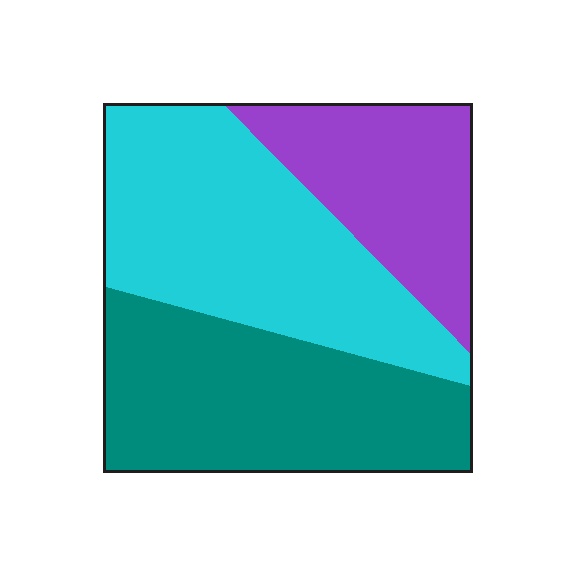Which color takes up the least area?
Purple, at roughly 25%.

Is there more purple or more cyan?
Cyan.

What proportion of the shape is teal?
Teal covers 37% of the shape.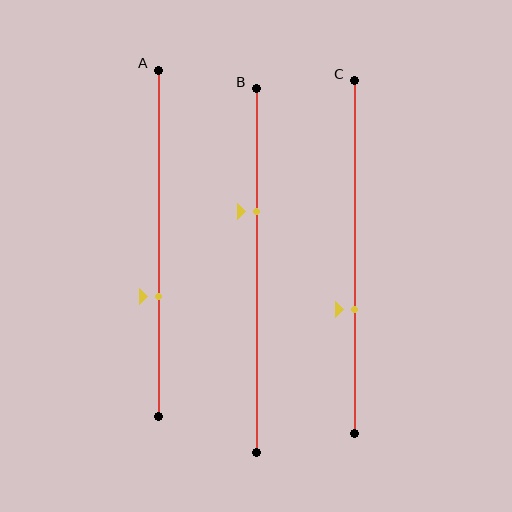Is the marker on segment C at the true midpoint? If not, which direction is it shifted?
No, the marker on segment C is shifted downward by about 15% of the segment length.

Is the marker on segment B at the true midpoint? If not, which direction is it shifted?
No, the marker on segment B is shifted upward by about 16% of the segment length.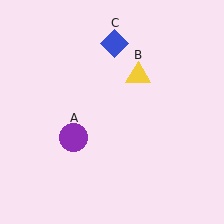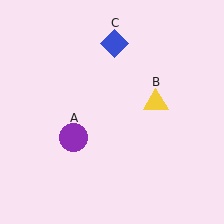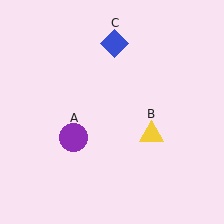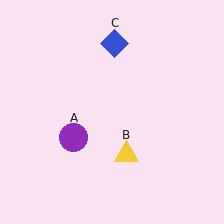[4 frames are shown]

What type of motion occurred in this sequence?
The yellow triangle (object B) rotated clockwise around the center of the scene.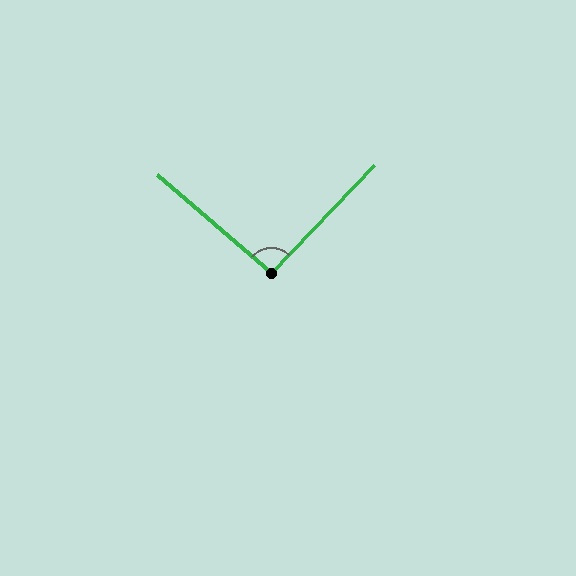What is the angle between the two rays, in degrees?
Approximately 93 degrees.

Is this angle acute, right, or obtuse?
It is approximately a right angle.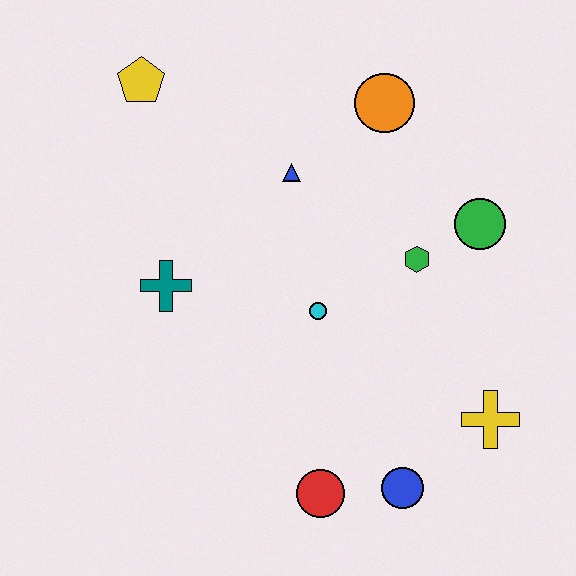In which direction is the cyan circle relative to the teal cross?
The cyan circle is to the right of the teal cross.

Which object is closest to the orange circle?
The blue triangle is closest to the orange circle.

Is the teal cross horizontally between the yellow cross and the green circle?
No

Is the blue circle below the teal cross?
Yes